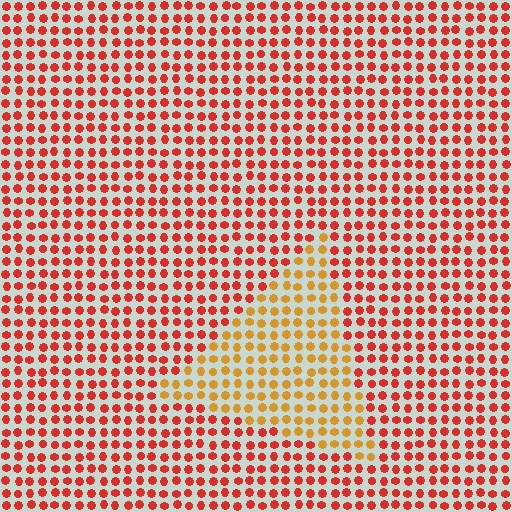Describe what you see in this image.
The image is filled with small red elements in a uniform arrangement. A triangle-shaped region is visible where the elements are tinted to a slightly different hue, forming a subtle color boundary.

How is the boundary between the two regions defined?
The boundary is defined purely by a slight shift in hue (about 37 degrees). Spacing, size, and orientation are identical on both sides.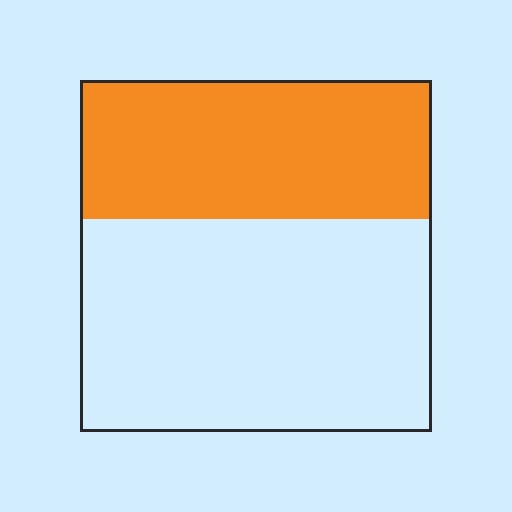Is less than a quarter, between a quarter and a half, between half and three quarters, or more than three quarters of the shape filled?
Between a quarter and a half.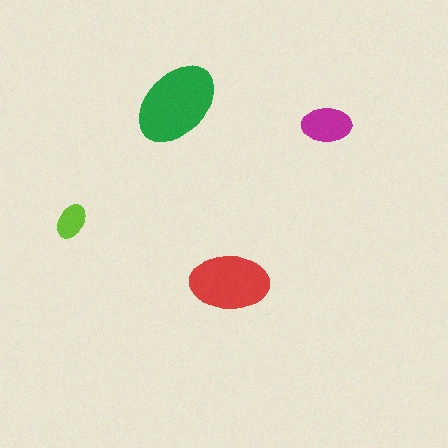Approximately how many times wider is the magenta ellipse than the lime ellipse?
About 1.5 times wider.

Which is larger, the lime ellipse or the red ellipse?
The red one.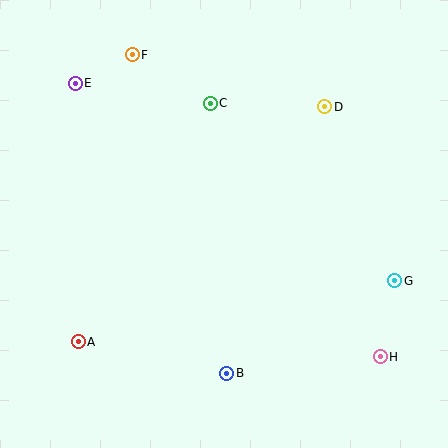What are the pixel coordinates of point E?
Point E is at (75, 83).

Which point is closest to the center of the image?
Point C at (210, 103) is closest to the center.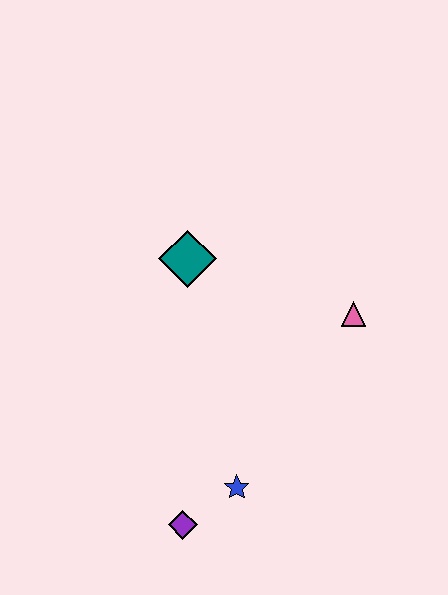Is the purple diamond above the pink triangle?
No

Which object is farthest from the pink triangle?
The purple diamond is farthest from the pink triangle.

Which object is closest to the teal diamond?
The pink triangle is closest to the teal diamond.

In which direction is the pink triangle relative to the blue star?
The pink triangle is above the blue star.